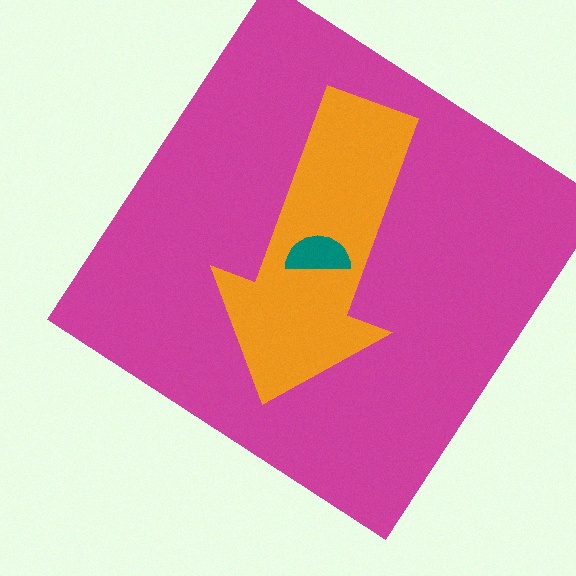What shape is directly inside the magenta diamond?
The orange arrow.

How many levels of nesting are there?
3.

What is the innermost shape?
The teal semicircle.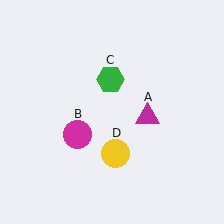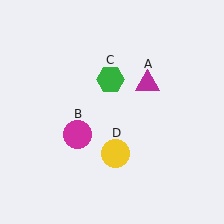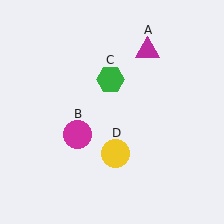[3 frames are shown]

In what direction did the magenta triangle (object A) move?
The magenta triangle (object A) moved up.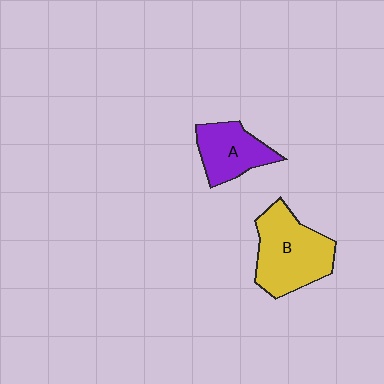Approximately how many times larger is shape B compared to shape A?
Approximately 1.5 times.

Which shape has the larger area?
Shape B (yellow).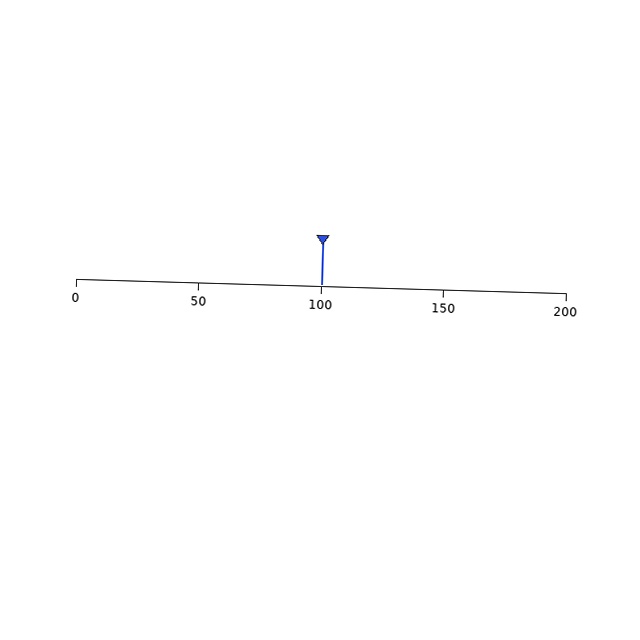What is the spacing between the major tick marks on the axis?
The major ticks are spaced 50 apart.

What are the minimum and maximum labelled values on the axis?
The axis runs from 0 to 200.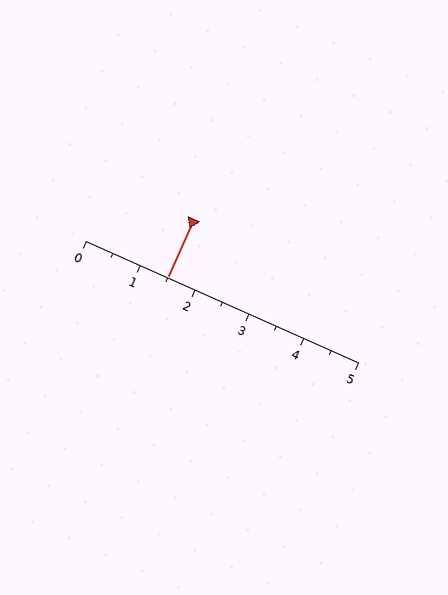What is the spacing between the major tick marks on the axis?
The major ticks are spaced 1 apart.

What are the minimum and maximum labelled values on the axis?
The axis runs from 0 to 5.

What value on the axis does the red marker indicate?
The marker indicates approximately 1.5.